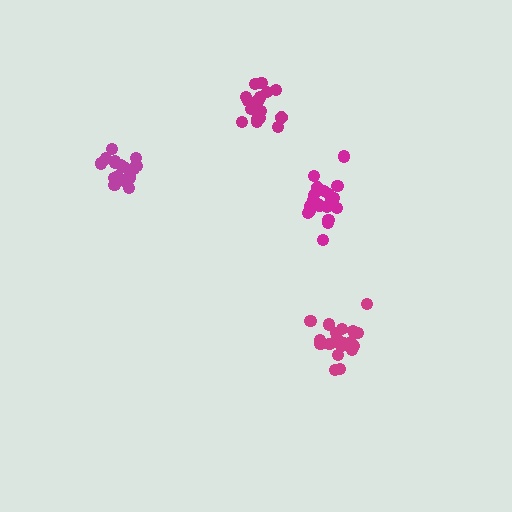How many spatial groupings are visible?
There are 4 spatial groupings.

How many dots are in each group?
Group 1: 19 dots, Group 2: 21 dots, Group 3: 21 dots, Group 4: 17 dots (78 total).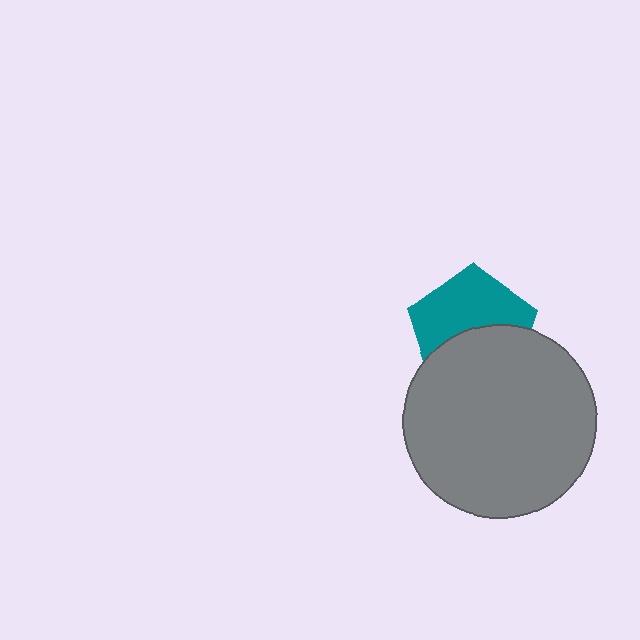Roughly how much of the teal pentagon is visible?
About half of it is visible (roughly 54%).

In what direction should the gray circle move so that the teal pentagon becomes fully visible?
The gray circle should move down. That is the shortest direction to clear the overlap and leave the teal pentagon fully visible.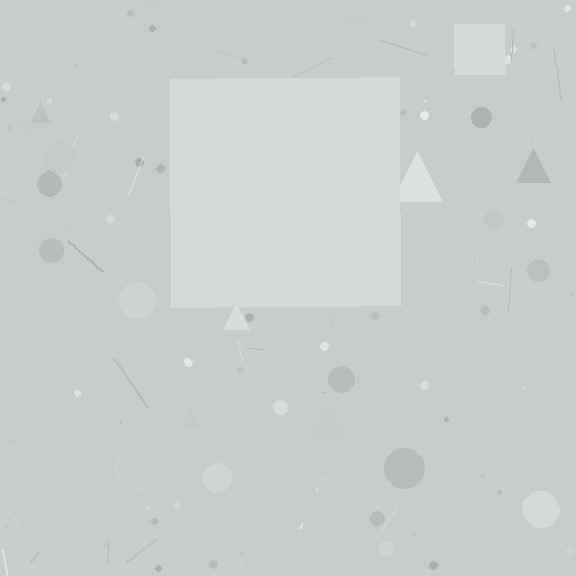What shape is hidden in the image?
A square is hidden in the image.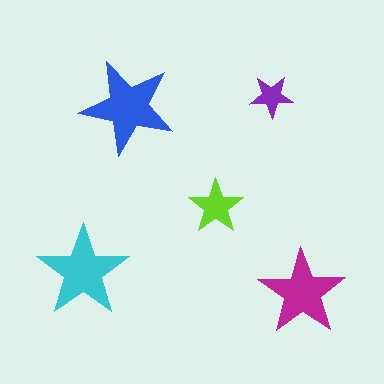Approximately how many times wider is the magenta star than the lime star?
About 1.5 times wider.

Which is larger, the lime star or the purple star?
The lime one.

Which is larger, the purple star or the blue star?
The blue one.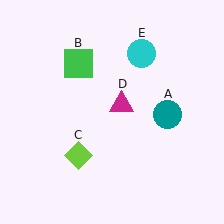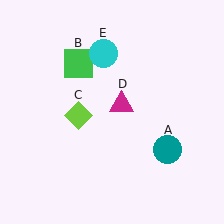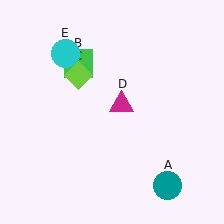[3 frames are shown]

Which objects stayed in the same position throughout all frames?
Green square (object B) and magenta triangle (object D) remained stationary.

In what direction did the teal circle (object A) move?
The teal circle (object A) moved down.